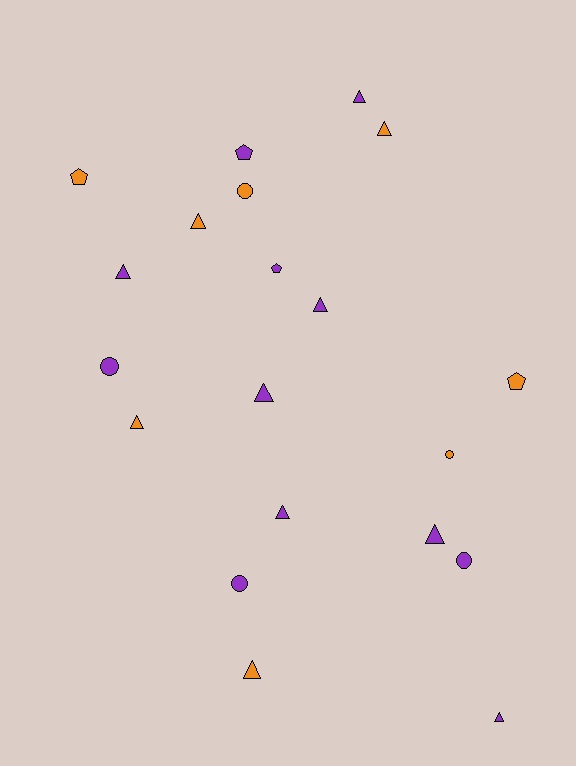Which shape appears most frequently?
Triangle, with 11 objects.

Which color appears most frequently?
Purple, with 12 objects.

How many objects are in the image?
There are 20 objects.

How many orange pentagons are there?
There are 2 orange pentagons.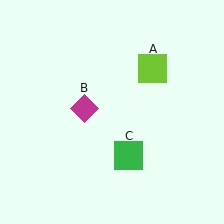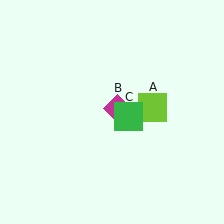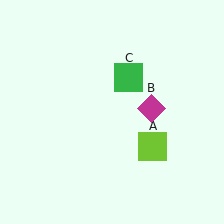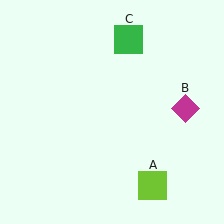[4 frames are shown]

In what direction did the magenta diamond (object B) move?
The magenta diamond (object B) moved right.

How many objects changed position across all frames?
3 objects changed position: lime square (object A), magenta diamond (object B), green square (object C).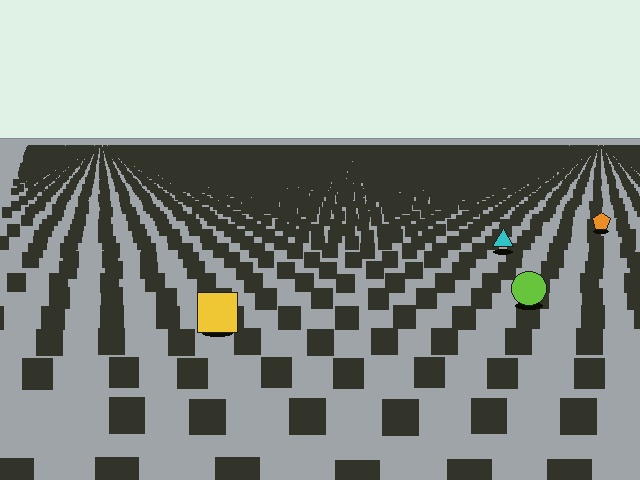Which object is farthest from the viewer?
The orange pentagon is farthest from the viewer. It appears smaller and the ground texture around it is denser.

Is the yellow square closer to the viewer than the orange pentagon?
Yes. The yellow square is closer — you can tell from the texture gradient: the ground texture is coarser near it.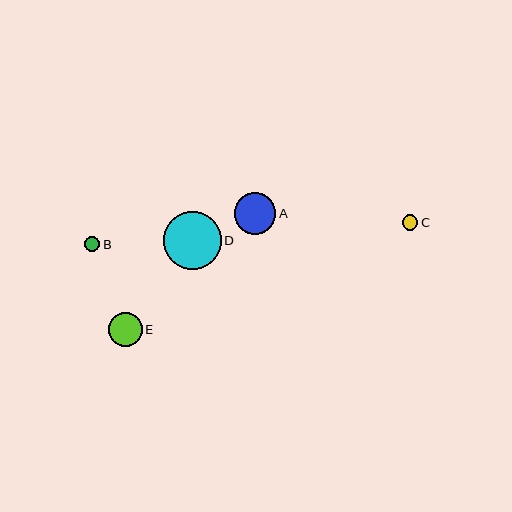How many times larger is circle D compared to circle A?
Circle D is approximately 1.4 times the size of circle A.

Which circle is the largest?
Circle D is the largest with a size of approximately 58 pixels.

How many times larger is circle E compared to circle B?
Circle E is approximately 2.3 times the size of circle B.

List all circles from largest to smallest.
From largest to smallest: D, A, E, C, B.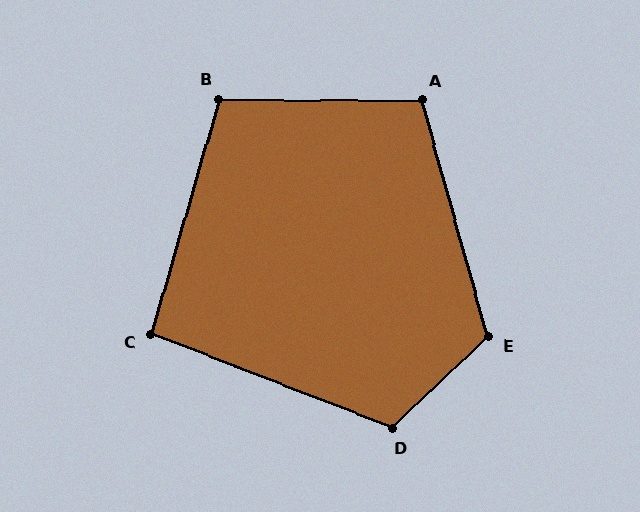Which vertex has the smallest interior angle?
C, at approximately 95 degrees.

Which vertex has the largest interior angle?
E, at approximately 118 degrees.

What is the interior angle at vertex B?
Approximately 106 degrees (obtuse).